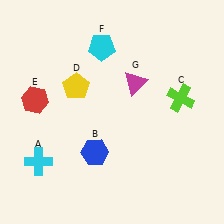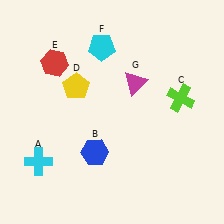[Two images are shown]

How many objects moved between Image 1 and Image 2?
1 object moved between the two images.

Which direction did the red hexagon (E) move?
The red hexagon (E) moved up.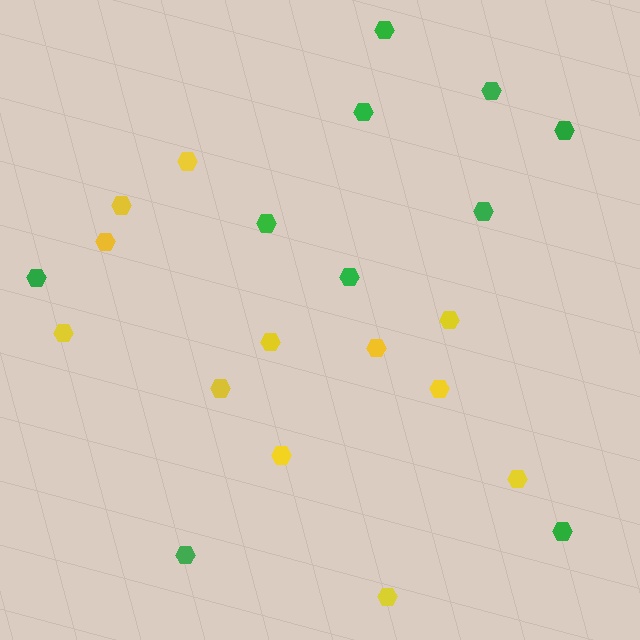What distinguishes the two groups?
There are 2 groups: one group of yellow hexagons (12) and one group of green hexagons (10).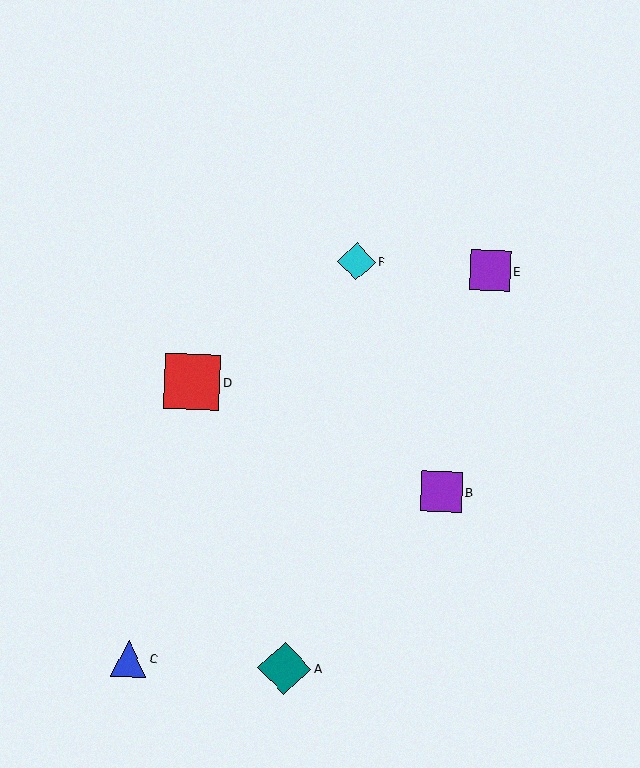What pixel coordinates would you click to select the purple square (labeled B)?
Click at (442, 492) to select the purple square B.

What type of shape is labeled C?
Shape C is a blue triangle.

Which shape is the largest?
The red square (labeled D) is the largest.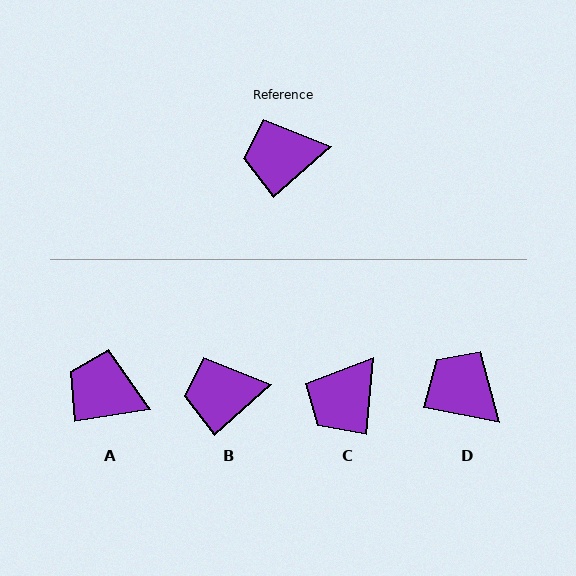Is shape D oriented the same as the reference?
No, it is off by about 53 degrees.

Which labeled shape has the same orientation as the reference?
B.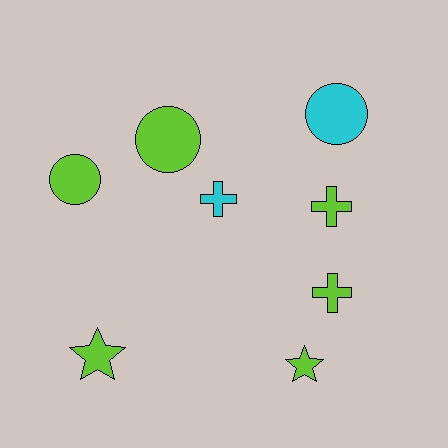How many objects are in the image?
There are 8 objects.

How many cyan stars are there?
There are no cyan stars.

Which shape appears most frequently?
Circle, with 3 objects.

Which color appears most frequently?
Lime, with 6 objects.